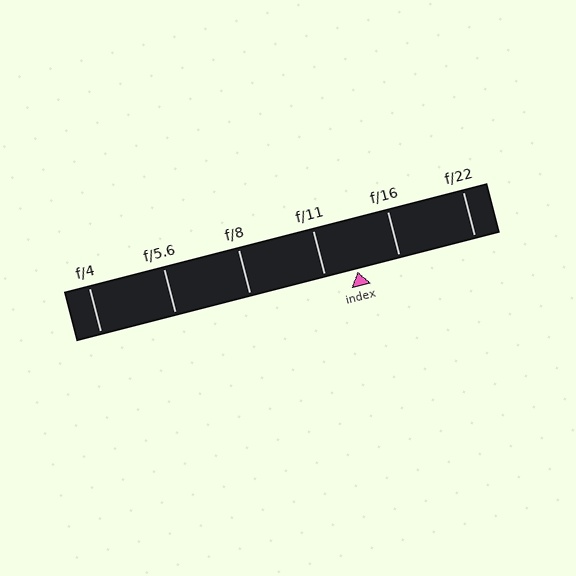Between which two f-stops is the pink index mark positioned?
The index mark is between f/11 and f/16.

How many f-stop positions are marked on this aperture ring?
There are 6 f-stop positions marked.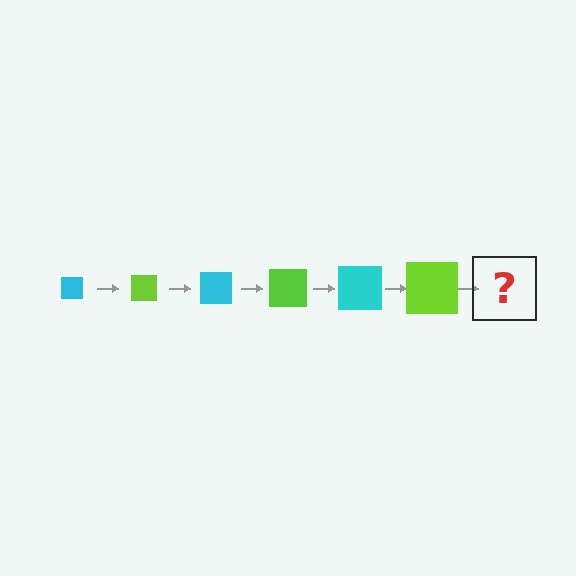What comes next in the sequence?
The next element should be a cyan square, larger than the previous one.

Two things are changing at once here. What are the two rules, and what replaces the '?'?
The two rules are that the square grows larger each step and the color cycles through cyan and lime. The '?' should be a cyan square, larger than the previous one.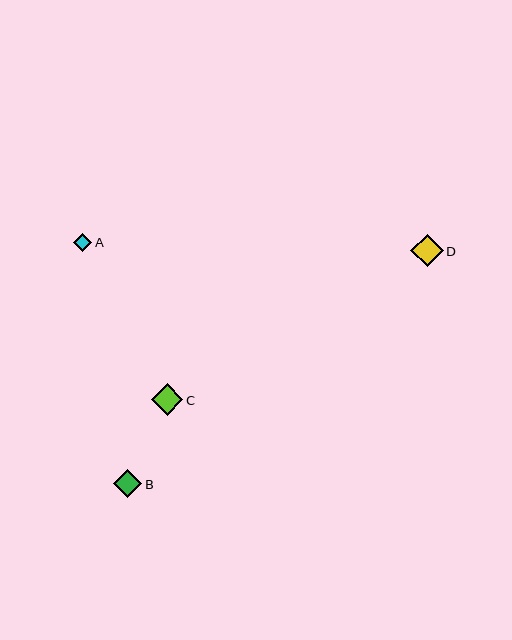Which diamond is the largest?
Diamond D is the largest with a size of approximately 32 pixels.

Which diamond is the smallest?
Diamond A is the smallest with a size of approximately 18 pixels.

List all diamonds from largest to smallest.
From largest to smallest: D, C, B, A.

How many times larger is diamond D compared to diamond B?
Diamond D is approximately 1.1 times the size of diamond B.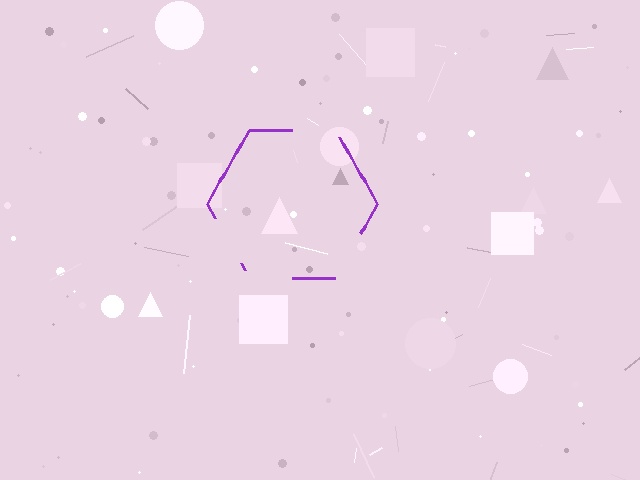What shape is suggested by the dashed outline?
The dashed outline suggests a hexagon.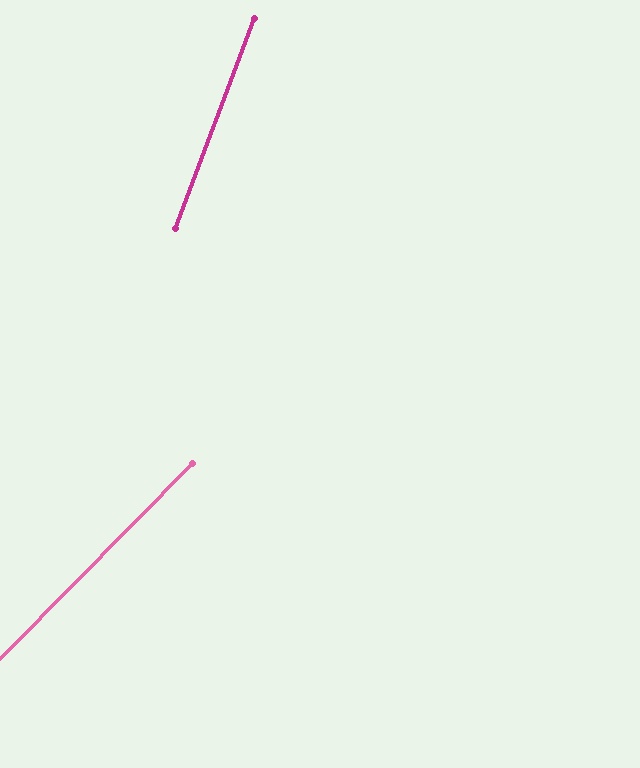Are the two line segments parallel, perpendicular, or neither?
Neither parallel nor perpendicular — they differ by about 24°.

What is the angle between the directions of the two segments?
Approximately 24 degrees.